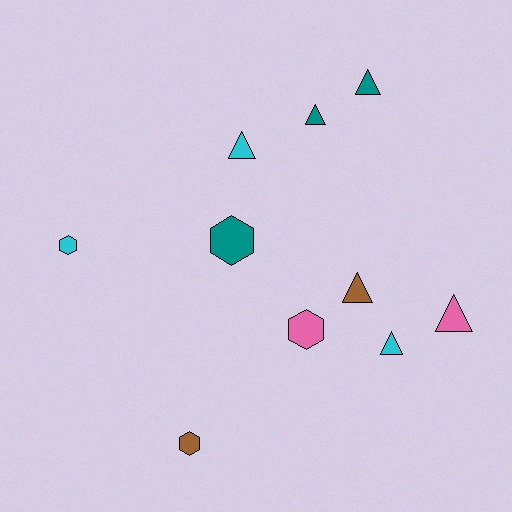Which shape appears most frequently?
Triangle, with 6 objects.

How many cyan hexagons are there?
There is 1 cyan hexagon.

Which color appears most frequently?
Cyan, with 3 objects.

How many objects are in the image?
There are 10 objects.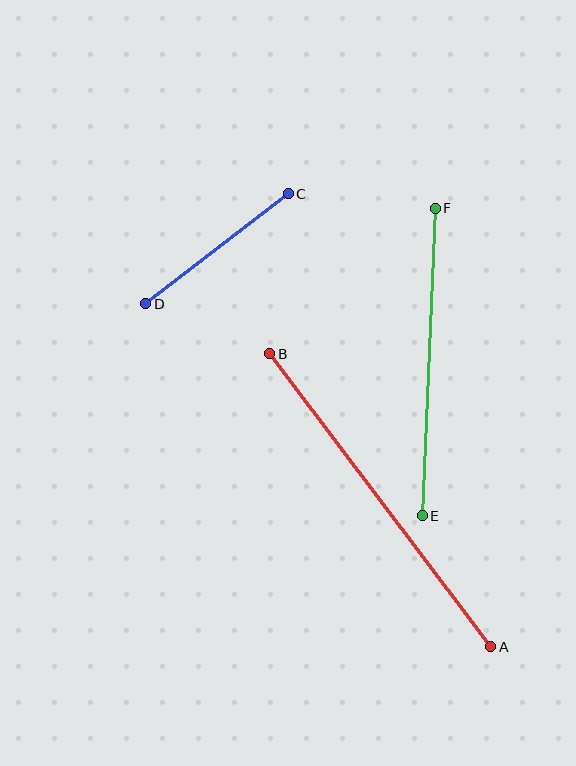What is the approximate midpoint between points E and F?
The midpoint is at approximately (429, 362) pixels.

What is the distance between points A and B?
The distance is approximately 367 pixels.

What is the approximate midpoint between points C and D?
The midpoint is at approximately (217, 249) pixels.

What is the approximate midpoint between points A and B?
The midpoint is at approximately (380, 500) pixels.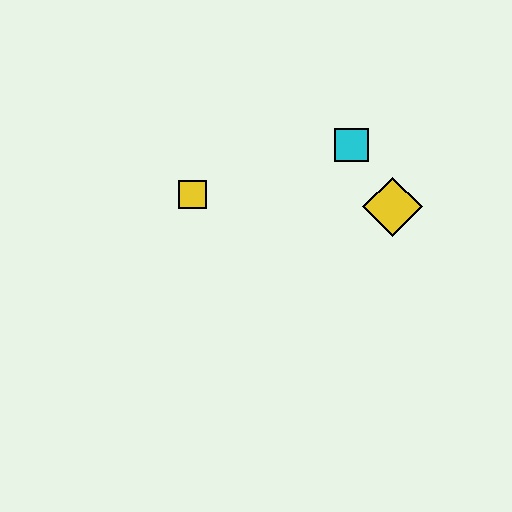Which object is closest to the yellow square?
The cyan square is closest to the yellow square.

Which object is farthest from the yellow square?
The yellow diamond is farthest from the yellow square.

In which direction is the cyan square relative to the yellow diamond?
The cyan square is above the yellow diamond.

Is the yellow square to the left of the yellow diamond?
Yes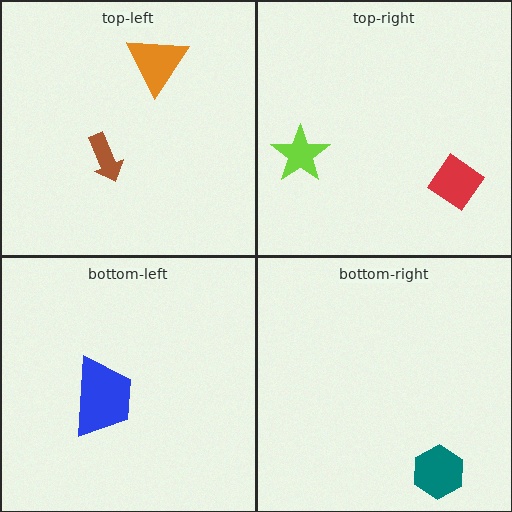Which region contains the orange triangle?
The top-left region.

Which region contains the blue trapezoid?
The bottom-left region.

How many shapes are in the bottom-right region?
1.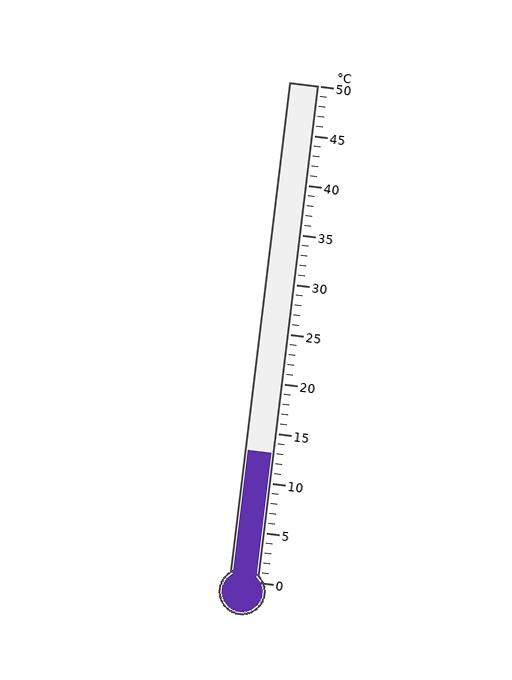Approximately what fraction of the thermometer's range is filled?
The thermometer is filled to approximately 25% of its range.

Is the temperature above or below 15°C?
The temperature is below 15°C.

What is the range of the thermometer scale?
The thermometer scale ranges from 0°C to 50°C.